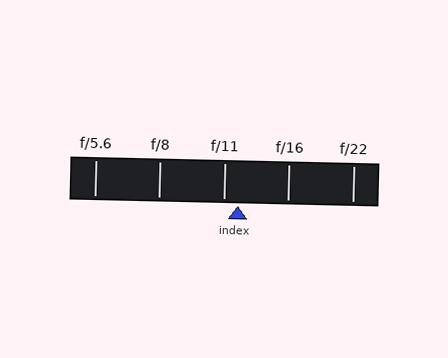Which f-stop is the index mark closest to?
The index mark is closest to f/11.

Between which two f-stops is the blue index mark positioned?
The index mark is between f/11 and f/16.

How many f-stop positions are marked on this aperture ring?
There are 5 f-stop positions marked.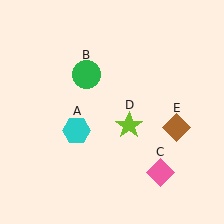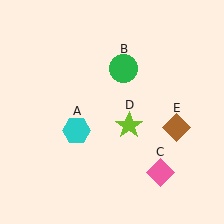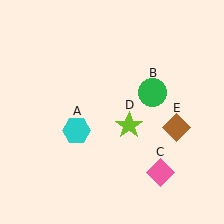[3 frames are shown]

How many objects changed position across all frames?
1 object changed position: green circle (object B).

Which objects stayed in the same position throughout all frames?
Cyan hexagon (object A) and pink diamond (object C) and lime star (object D) and brown diamond (object E) remained stationary.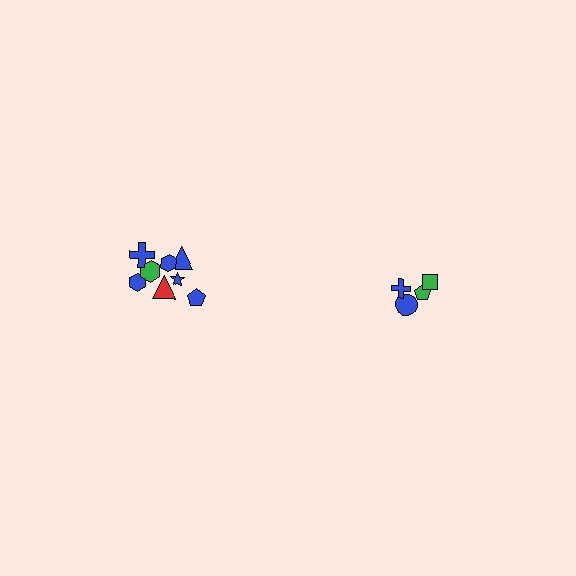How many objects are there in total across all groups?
There are 12 objects.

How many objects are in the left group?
There are 8 objects.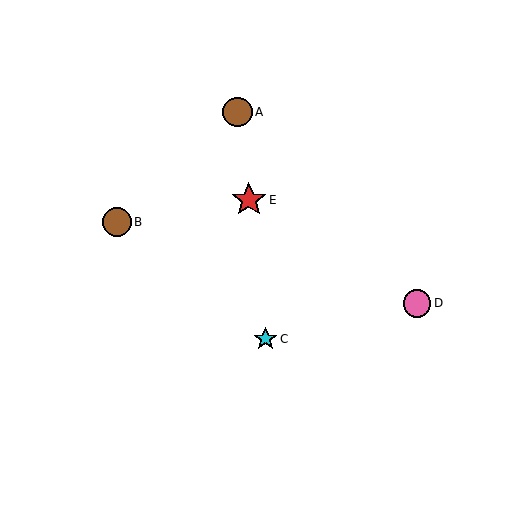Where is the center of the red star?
The center of the red star is at (249, 200).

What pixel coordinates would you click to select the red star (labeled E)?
Click at (249, 200) to select the red star E.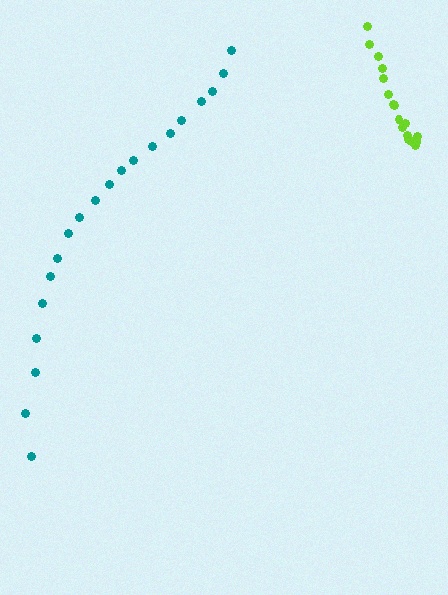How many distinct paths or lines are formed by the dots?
There are 2 distinct paths.